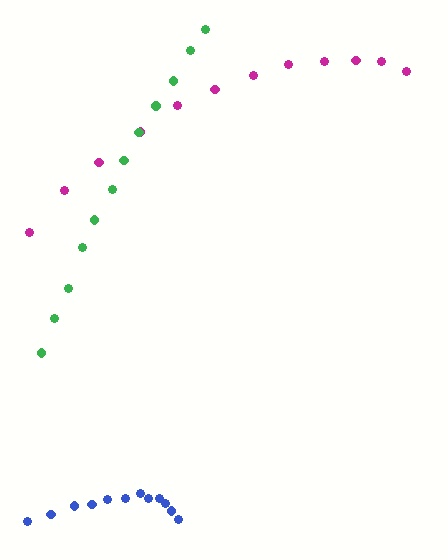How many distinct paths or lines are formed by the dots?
There are 3 distinct paths.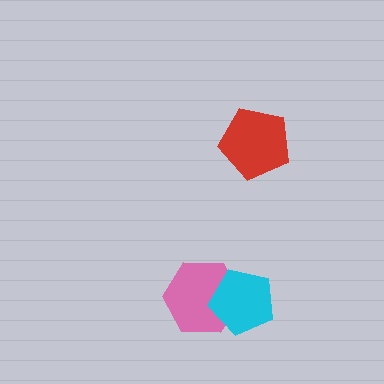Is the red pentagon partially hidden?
No, no other shape covers it.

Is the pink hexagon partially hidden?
Yes, it is partially covered by another shape.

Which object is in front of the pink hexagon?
The cyan pentagon is in front of the pink hexagon.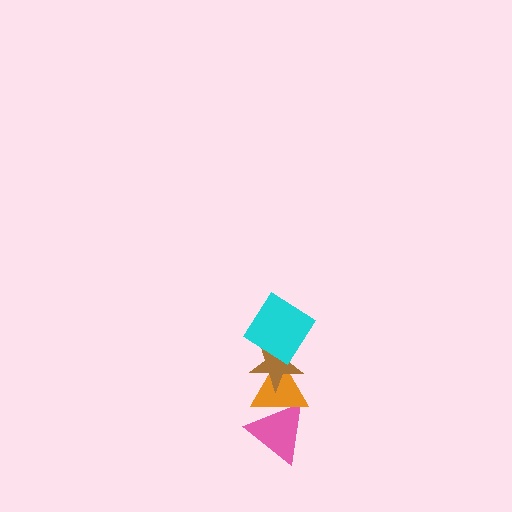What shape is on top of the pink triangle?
The orange triangle is on top of the pink triangle.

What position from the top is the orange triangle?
The orange triangle is 3rd from the top.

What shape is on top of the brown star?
The cyan diamond is on top of the brown star.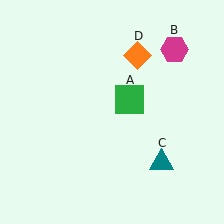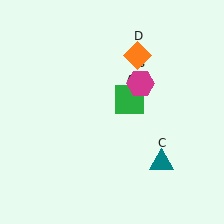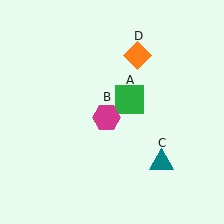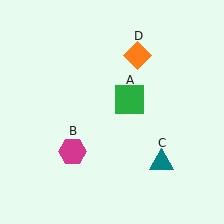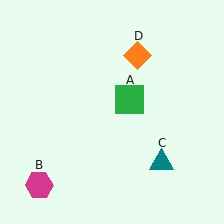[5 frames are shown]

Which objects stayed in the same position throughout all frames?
Green square (object A) and teal triangle (object C) and orange diamond (object D) remained stationary.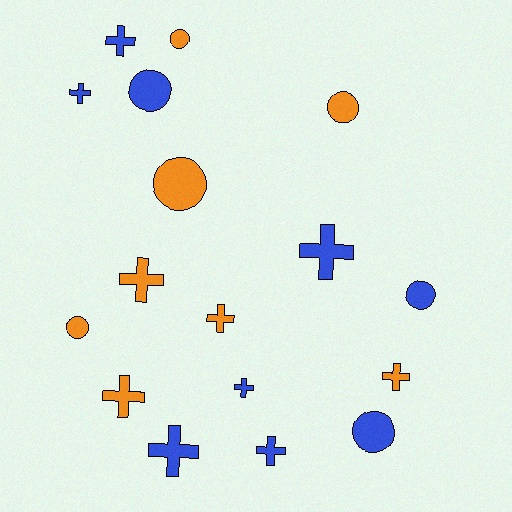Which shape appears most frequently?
Cross, with 10 objects.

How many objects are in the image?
There are 17 objects.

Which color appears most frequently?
Blue, with 9 objects.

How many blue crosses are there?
There are 6 blue crosses.